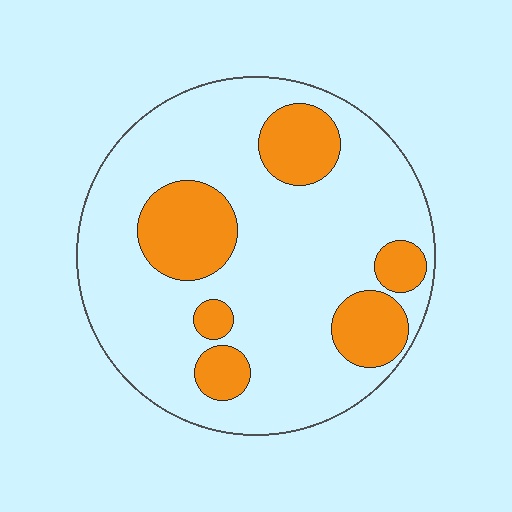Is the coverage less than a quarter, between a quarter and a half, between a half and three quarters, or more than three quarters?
Less than a quarter.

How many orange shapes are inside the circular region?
6.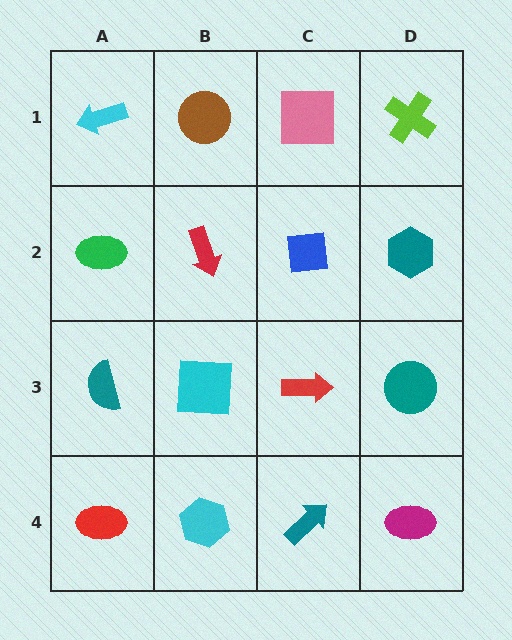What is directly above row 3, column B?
A red arrow.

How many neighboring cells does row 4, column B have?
3.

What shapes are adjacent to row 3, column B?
A red arrow (row 2, column B), a cyan hexagon (row 4, column B), a teal semicircle (row 3, column A), a red arrow (row 3, column C).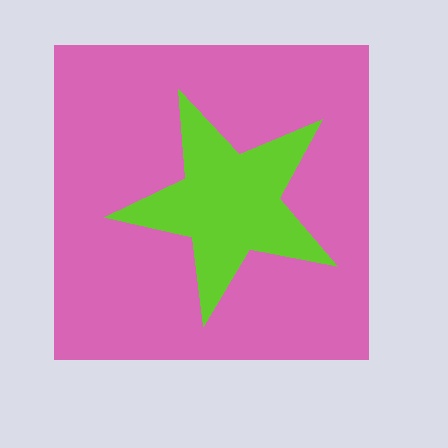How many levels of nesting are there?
2.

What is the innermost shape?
The lime star.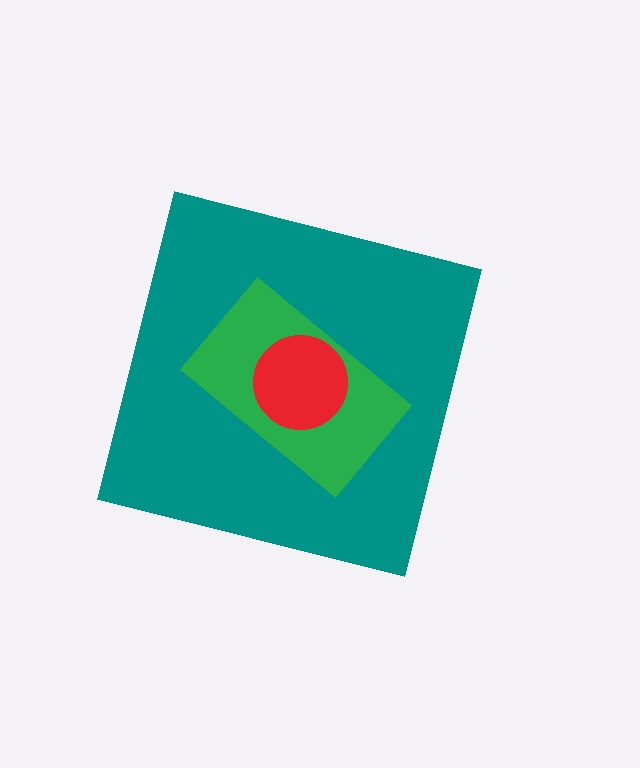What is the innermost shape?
The red circle.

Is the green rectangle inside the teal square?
Yes.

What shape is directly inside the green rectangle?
The red circle.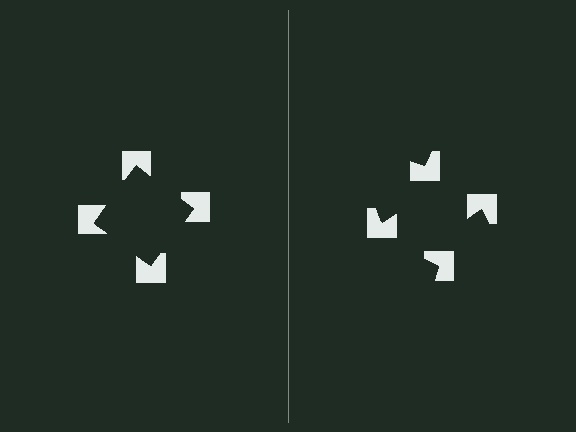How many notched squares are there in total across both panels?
8 — 4 on each side.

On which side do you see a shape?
An illusory square appears on the left side. On the right side the wedge cuts are rotated, so no coherent shape forms.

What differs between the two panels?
The notched squares are positioned identically on both sides; only the wedge orientations differ. On the left they align to a square; on the right they are misaligned.